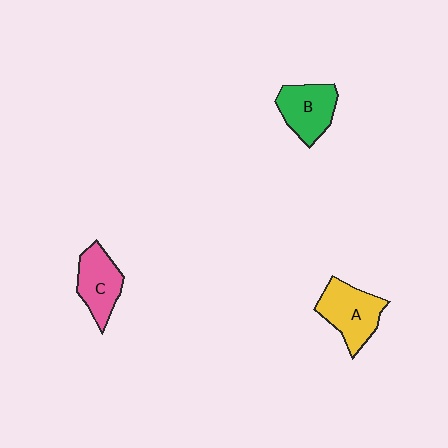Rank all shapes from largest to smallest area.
From largest to smallest: A (yellow), B (green), C (pink).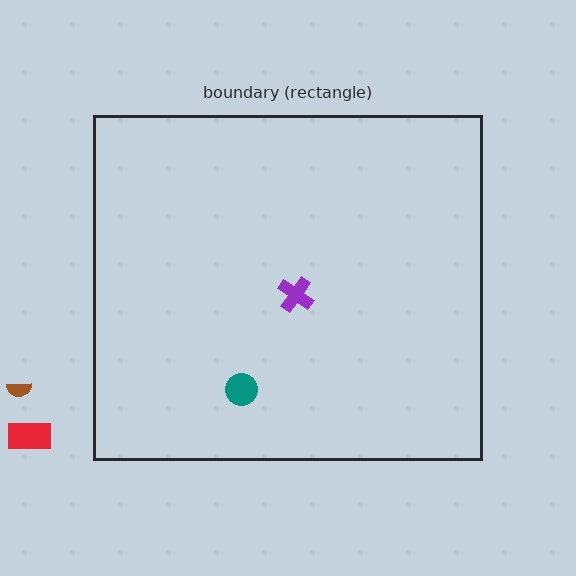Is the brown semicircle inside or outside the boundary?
Outside.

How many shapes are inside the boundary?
2 inside, 2 outside.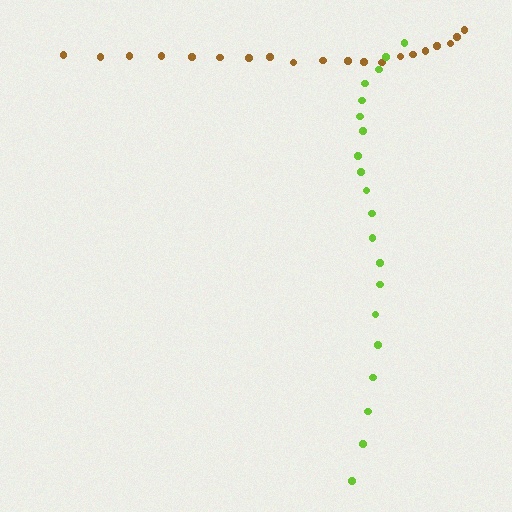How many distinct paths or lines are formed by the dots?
There are 2 distinct paths.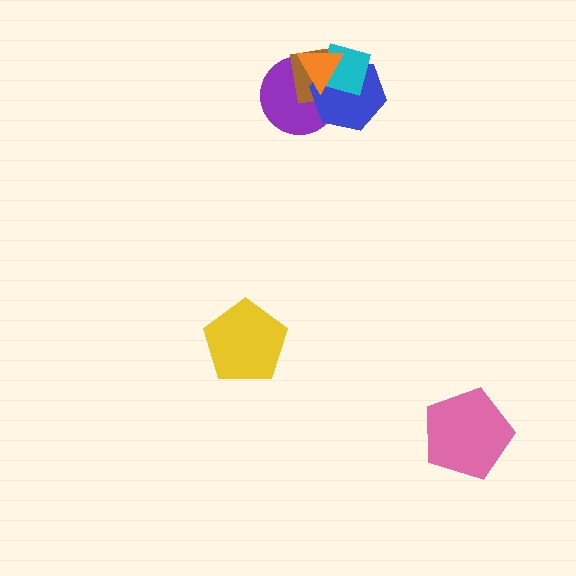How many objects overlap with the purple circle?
4 objects overlap with the purple circle.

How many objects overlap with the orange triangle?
4 objects overlap with the orange triangle.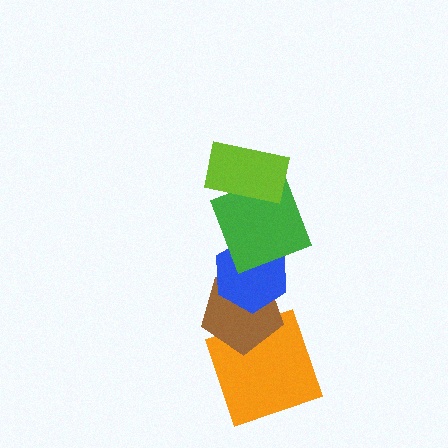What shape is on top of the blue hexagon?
The green square is on top of the blue hexagon.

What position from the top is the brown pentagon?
The brown pentagon is 4th from the top.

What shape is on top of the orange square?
The brown pentagon is on top of the orange square.